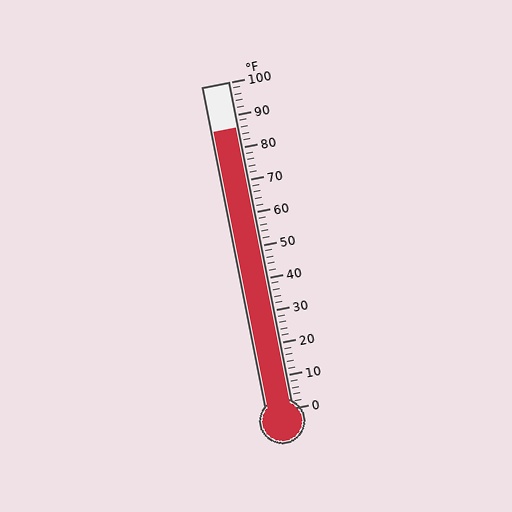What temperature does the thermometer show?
The thermometer shows approximately 86°F.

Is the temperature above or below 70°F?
The temperature is above 70°F.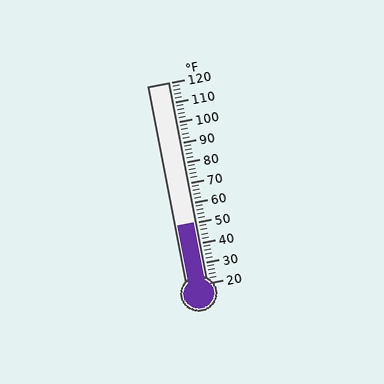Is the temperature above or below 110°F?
The temperature is below 110°F.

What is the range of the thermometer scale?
The thermometer scale ranges from 20°F to 120°F.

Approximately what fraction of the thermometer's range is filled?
The thermometer is filled to approximately 30% of its range.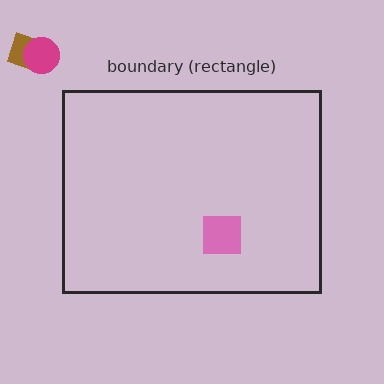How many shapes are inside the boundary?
1 inside, 2 outside.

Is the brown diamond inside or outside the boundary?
Outside.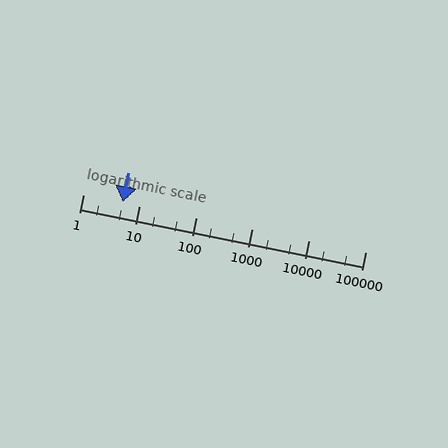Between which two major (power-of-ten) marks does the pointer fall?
The pointer is between 1 and 10.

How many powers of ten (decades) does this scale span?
The scale spans 5 decades, from 1 to 100000.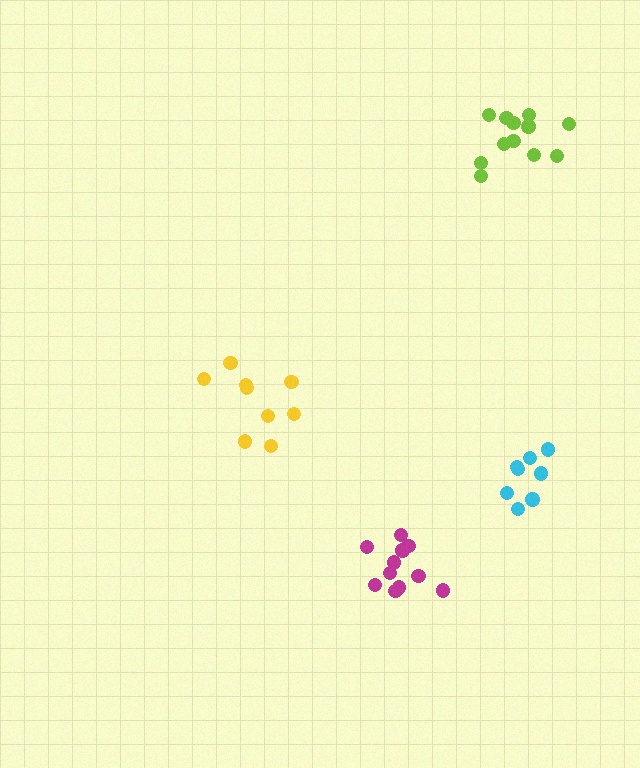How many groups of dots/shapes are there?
There are 4 groups.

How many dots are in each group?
Group 1: 11 dots, Group 2: 12 dots, Group 3: 9 dots, Group 4: 8 dots (40 total).